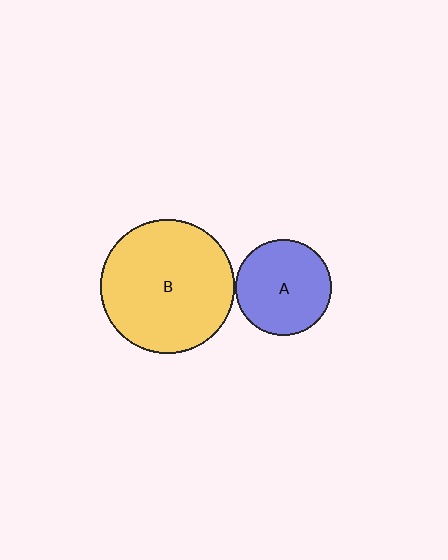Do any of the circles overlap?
No, none of the circles overlap.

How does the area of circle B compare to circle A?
Approximately 1.9 times.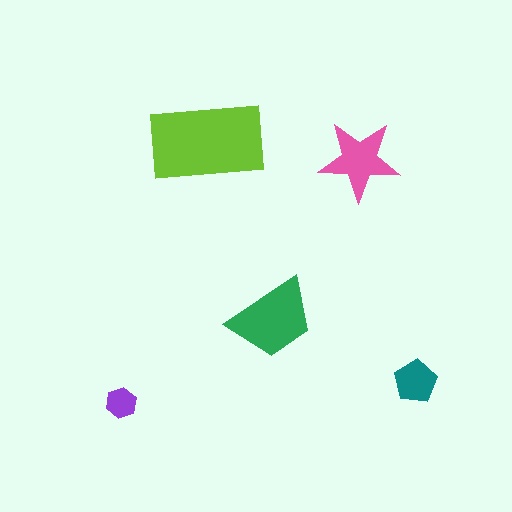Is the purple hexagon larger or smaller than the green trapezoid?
Smaller.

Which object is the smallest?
The purple hexagon.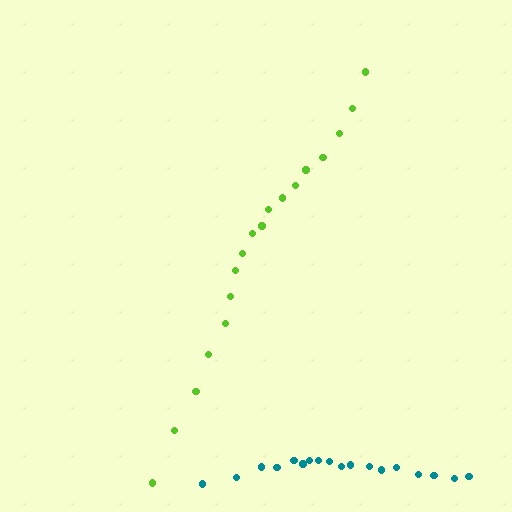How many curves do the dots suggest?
There are 2 distinct paths.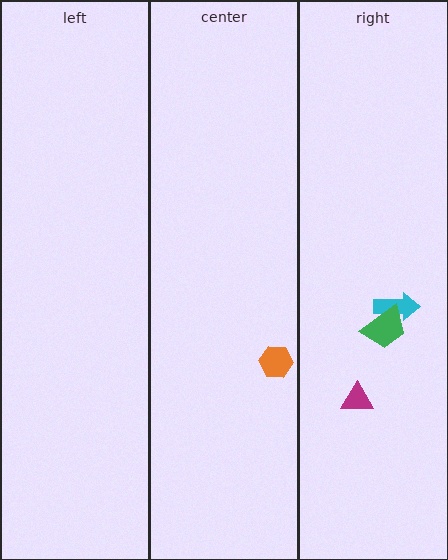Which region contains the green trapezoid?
The right region.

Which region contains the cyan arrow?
The right region.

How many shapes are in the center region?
1.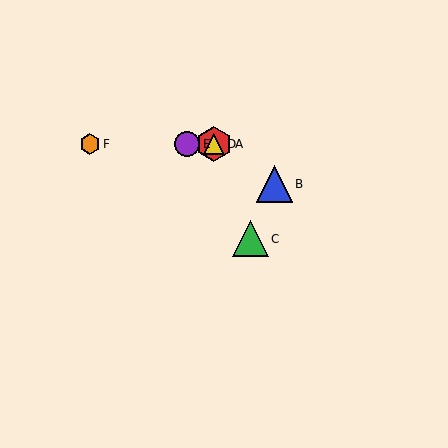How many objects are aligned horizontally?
4 objects (A, D, E, F) are aligned horizontally.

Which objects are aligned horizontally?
Objects A, D, E, F are aligned horizontally.